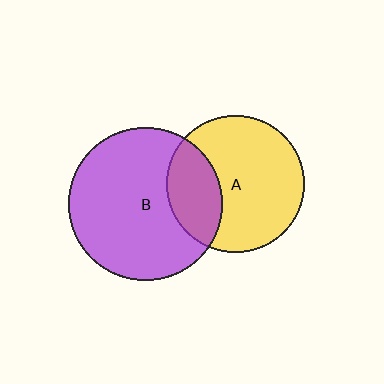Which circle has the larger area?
Circle B (purple).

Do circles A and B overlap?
Yes.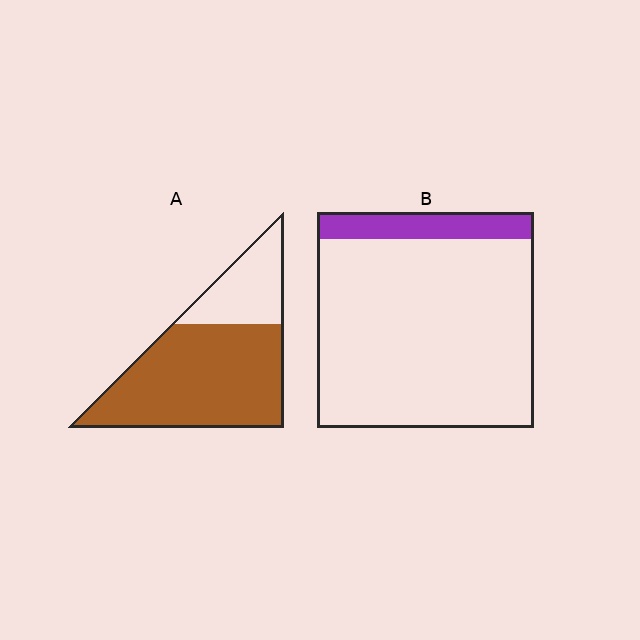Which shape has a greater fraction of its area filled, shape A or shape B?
Shape A.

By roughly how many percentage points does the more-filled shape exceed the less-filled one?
By roughly 60 percentage points (A over B).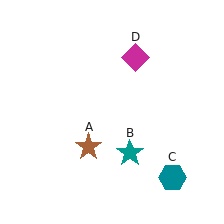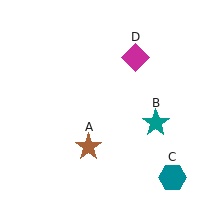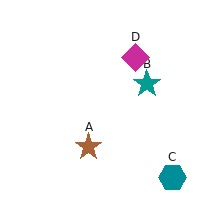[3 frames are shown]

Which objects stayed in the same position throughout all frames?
Brown star (object A) and teal hexagon (object C) and magenta diamond (object D) remained stationary.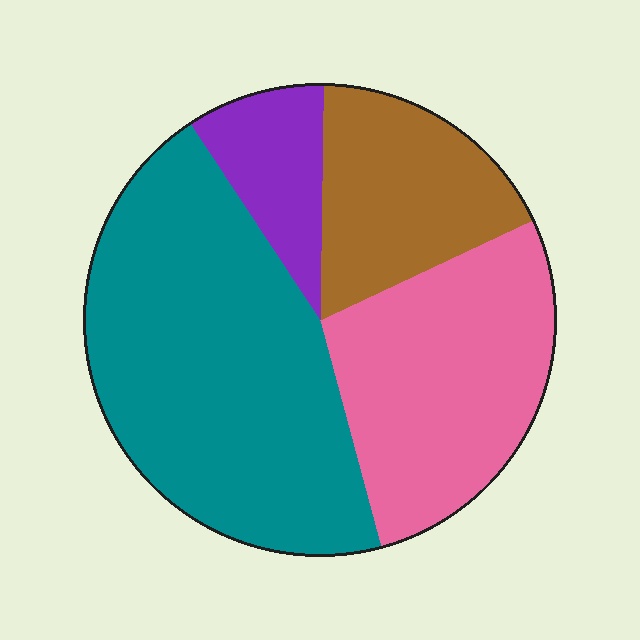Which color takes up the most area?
Teal, at roughly 45%.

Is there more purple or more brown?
Brown.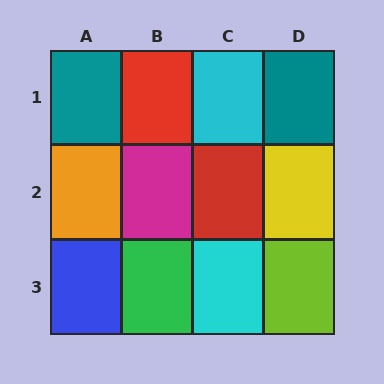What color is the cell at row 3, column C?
Cyan.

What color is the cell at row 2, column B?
Magenta.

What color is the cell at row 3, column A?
Blue.